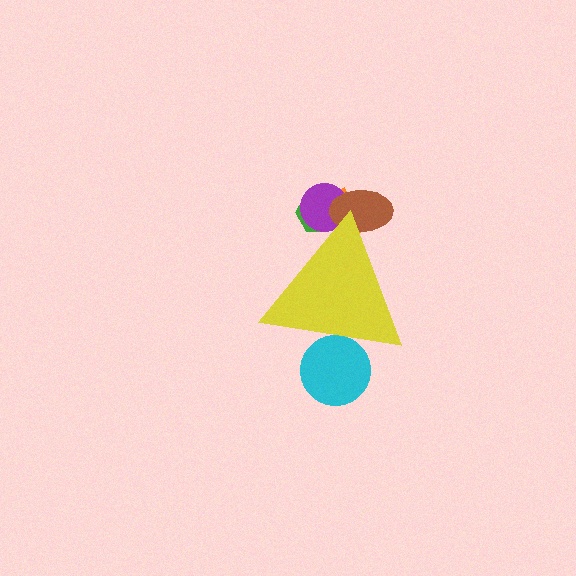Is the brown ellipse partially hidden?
Yes, the brown ellipse is partially hidden behind the yellow triangle.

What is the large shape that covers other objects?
A yellow triangle.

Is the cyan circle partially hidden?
Yes, the cyan circle is partially hidden behind the yellow triangle.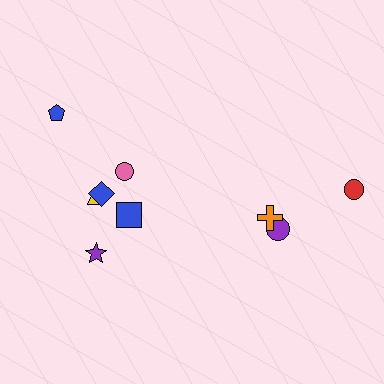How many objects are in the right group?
There are 3 objects.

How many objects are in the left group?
There are 6 objects.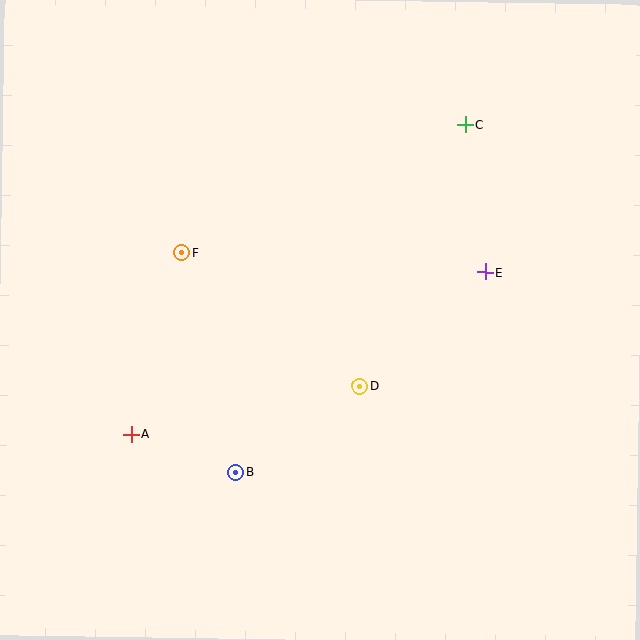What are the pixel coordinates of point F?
Point F is at (182, 253).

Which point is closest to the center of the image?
Point D at (360, 386) is closest to the center.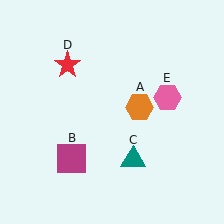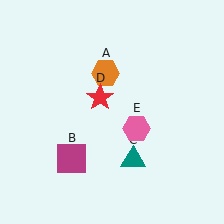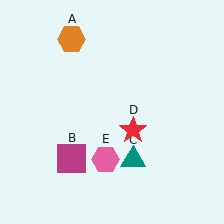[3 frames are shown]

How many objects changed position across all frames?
3 objects changed position: orange hexagon (object A), red star (object D), pink hexagon (object E).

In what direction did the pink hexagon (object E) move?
The pink hexagon (object E) moved down and to the left.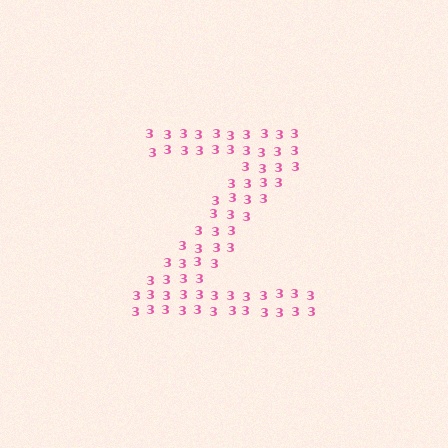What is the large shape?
The large shape is the letter Z.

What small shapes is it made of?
It is made of small digit 3's.